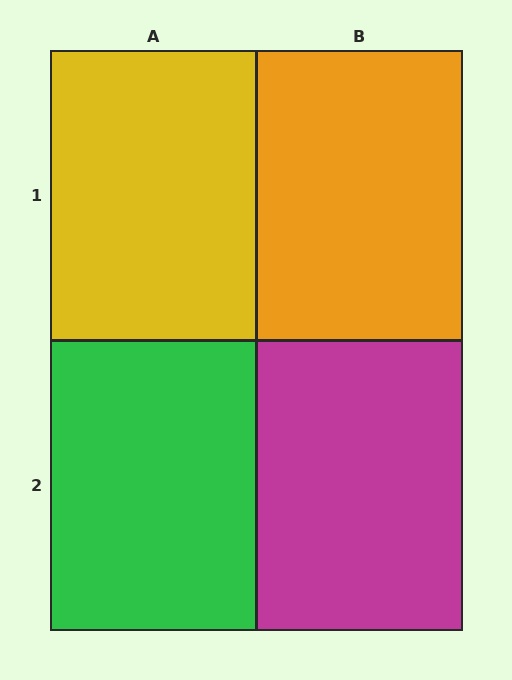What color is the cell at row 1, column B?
Orange.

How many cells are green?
1 cell is green.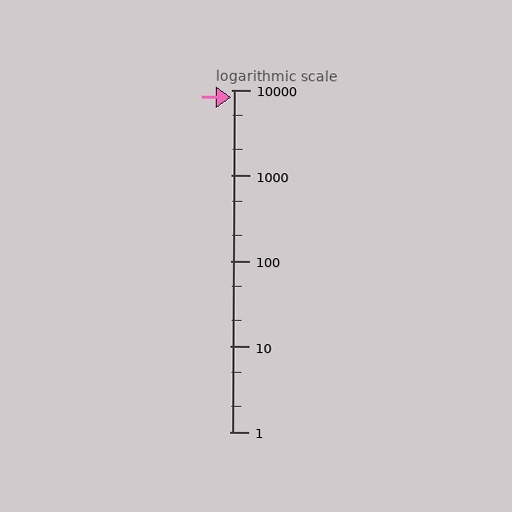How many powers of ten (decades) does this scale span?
The scale spans 4 decades, from 1 to 10000.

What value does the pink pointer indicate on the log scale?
The pointer indicates approximately 8200.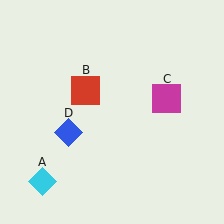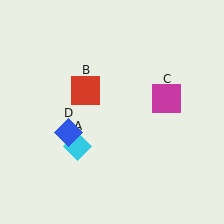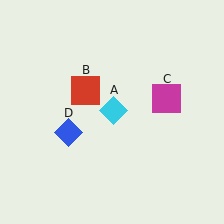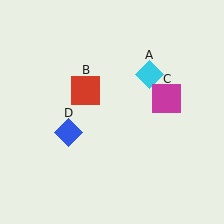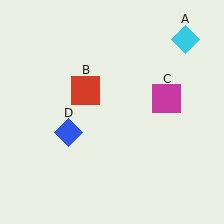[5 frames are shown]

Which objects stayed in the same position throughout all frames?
Red square (object B) and magenta square (object C) and blue diamond (object D) remained stationary.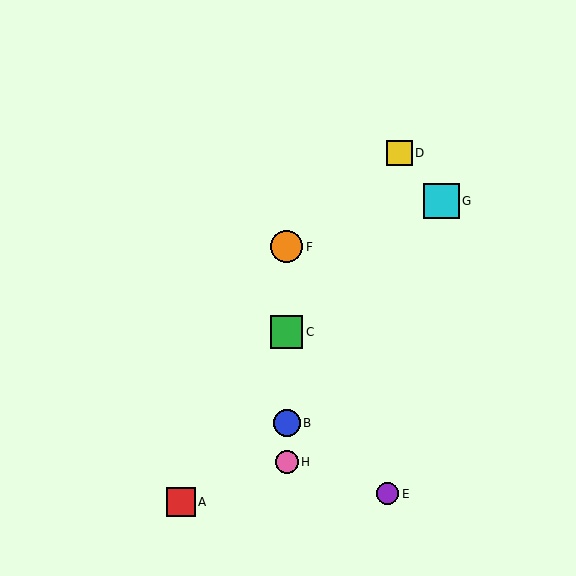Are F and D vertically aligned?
No, F is at x≈287 and D is at x≈400.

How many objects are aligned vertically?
4 objects (B, C, F, H) are aligned vertically.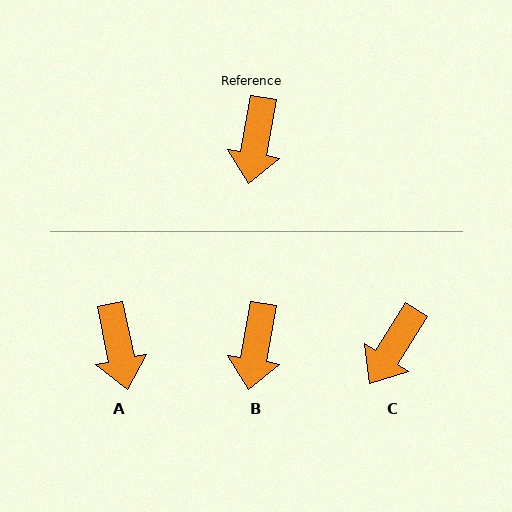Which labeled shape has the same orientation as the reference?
B.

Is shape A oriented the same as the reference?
No, it is off by about 21 degrees.